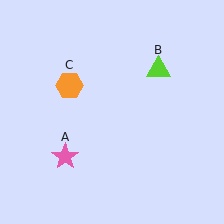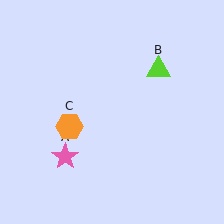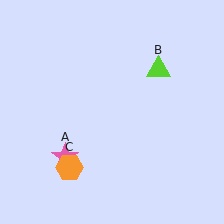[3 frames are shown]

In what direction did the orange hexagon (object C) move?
The orange hexagon (object C) moved down.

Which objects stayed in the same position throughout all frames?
Pink star (object A) and lime triangle (object B) remained stationary.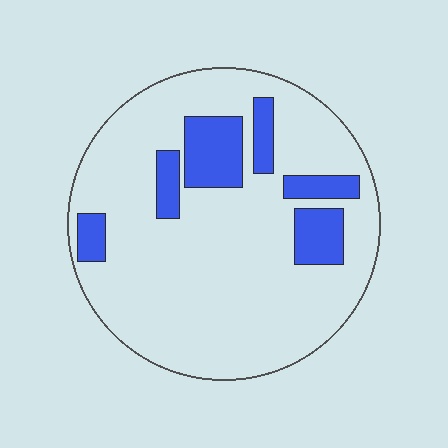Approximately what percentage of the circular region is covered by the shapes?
Approximately 20%.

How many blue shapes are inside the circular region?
6.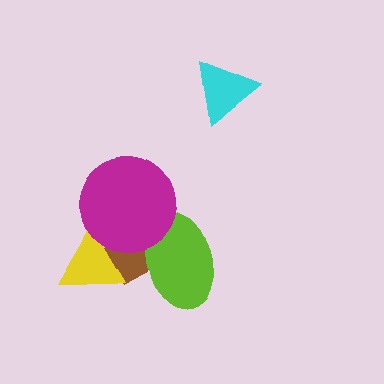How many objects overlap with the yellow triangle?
2 objects overlap with the yellow triangle.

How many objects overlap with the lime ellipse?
2 objects overlap with the lime ellipse.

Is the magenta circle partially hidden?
No, no other shape covers it.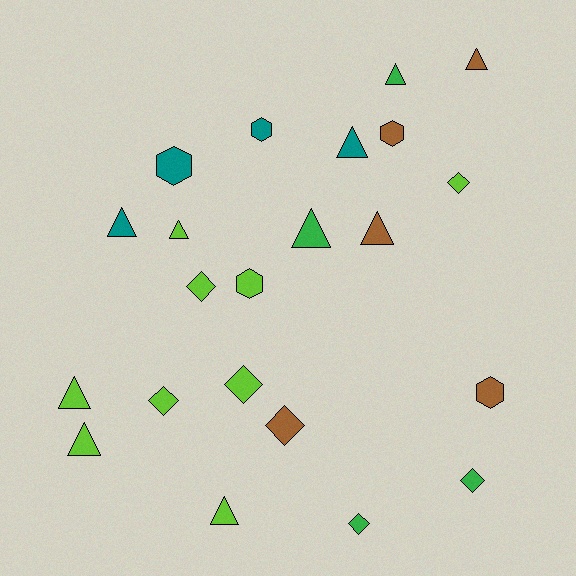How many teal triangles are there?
There are 2 teal triangles.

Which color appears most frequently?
Lime, with 9 objects.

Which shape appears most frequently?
Triangle, with 10 objects.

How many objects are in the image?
There are 22 objects.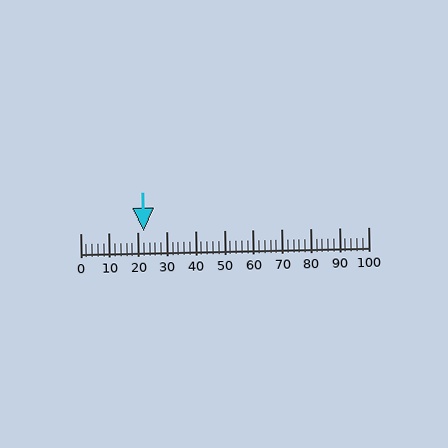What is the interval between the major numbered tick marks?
The major tick marks are spaced 10 units apart.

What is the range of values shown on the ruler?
The ruler shows values from 0 to 100.